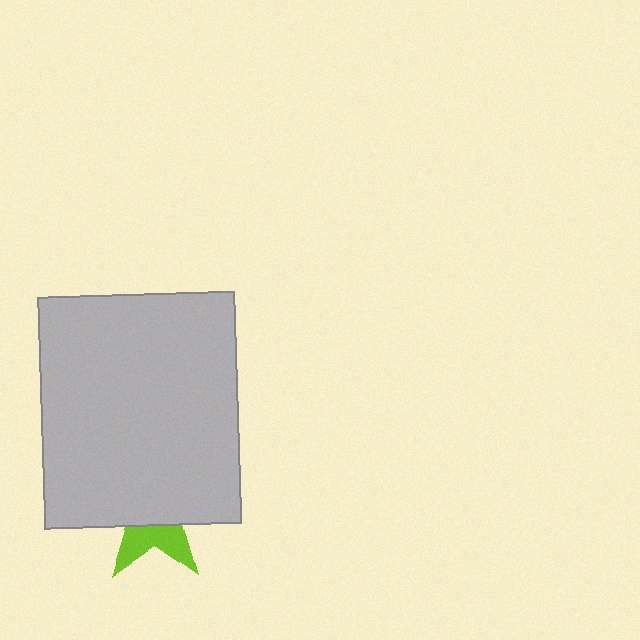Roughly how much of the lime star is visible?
A small part of it is visible (roughly 35%).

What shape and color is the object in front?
The object in front is a light gray rectangle.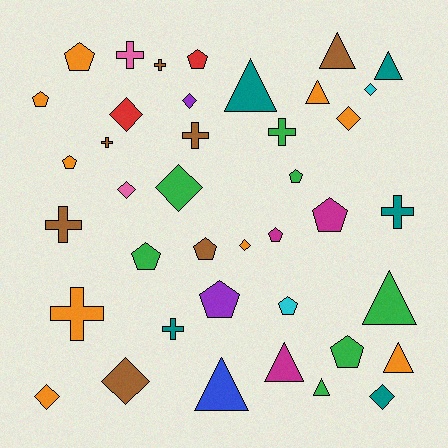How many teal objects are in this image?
There are 5 teal objects.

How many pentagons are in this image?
There are 12 pentagons.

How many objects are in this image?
There are 40 objects.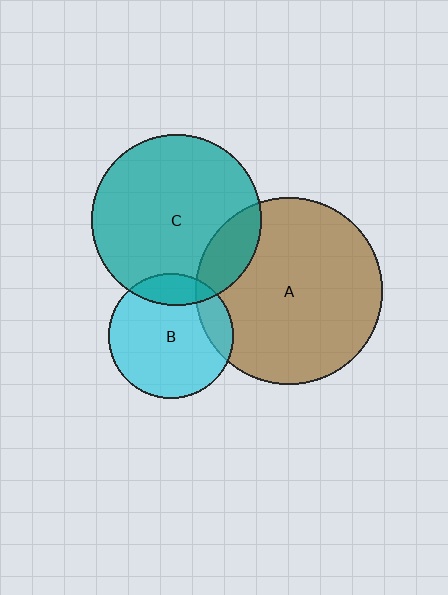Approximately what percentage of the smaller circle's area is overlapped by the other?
Approximately 15%.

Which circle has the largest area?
Circle A (brown).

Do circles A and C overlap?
Yes.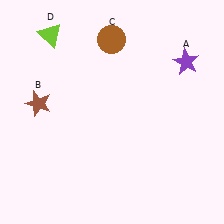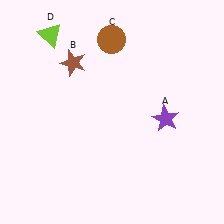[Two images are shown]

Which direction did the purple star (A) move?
The purple star (A) moved down.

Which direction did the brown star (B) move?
The brown star (B) moved up.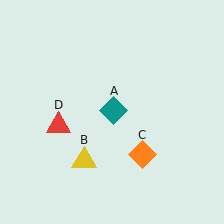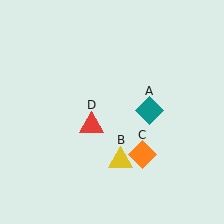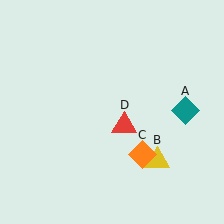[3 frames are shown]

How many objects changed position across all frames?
3 objects changed position: teal diamond (object A), yellow triangle (object B), red triangle (object D).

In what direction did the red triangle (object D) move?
The red triangle (object D) moved right.